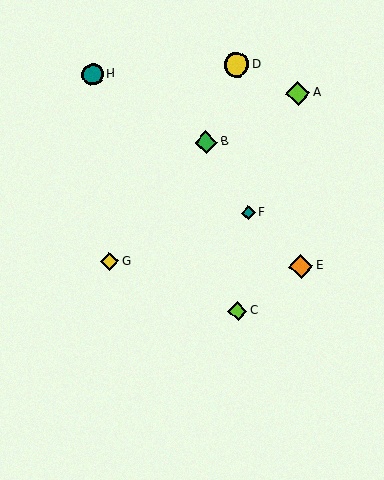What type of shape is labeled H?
Shape H is a teal circle.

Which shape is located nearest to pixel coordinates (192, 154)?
The green diamond (labeled B) at (206, 143) is nearest to that location.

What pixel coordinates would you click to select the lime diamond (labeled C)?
Click at (238, 311) to select the lime diamond C.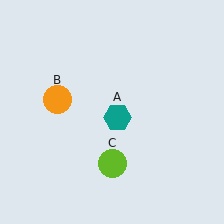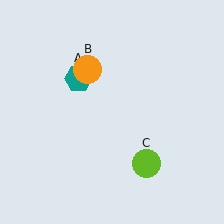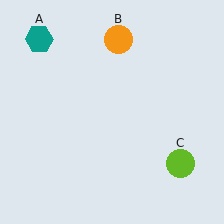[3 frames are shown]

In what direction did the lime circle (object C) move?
The lime circle (object C) moved right.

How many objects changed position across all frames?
3 objects changed position: teal hexagon (object A), orange circle (object B), lime circle (object C).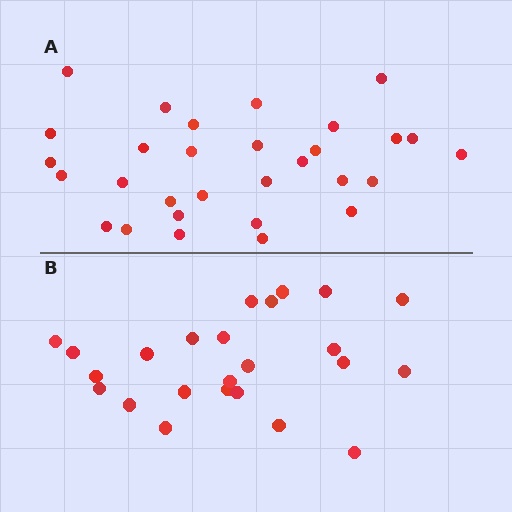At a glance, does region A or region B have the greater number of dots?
Region A (the top region) has more dots.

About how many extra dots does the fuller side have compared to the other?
Region A has about 6 more dots than region B.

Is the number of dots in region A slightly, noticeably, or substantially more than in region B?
Region A has noticeably more, but not dramatically so. The ratio is roughly 1.2 to 1.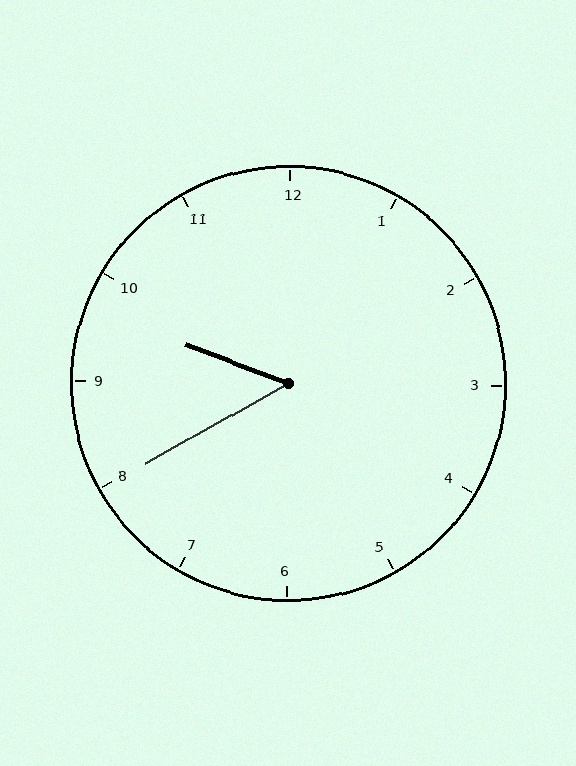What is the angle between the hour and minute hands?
Approximately 50 degrees.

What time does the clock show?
9:40.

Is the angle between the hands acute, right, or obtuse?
It is acute.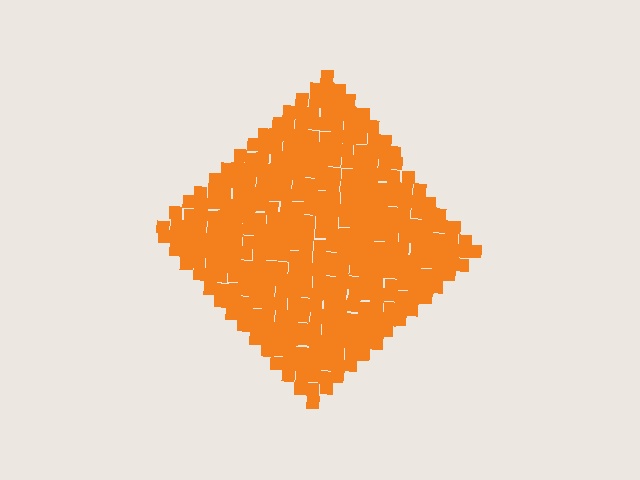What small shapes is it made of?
It is made of small squares.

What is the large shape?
The large shape is a diamond.